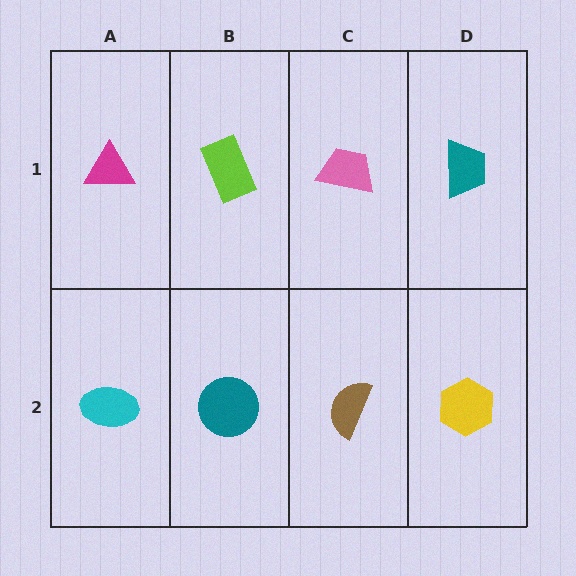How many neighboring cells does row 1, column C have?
3.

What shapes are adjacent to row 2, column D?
A teal trapezoid (row 1, column D), a brown semicircle (row 2, column C).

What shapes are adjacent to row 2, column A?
A magenta triangle (row 1, column A), a teal circle (row 2, column B).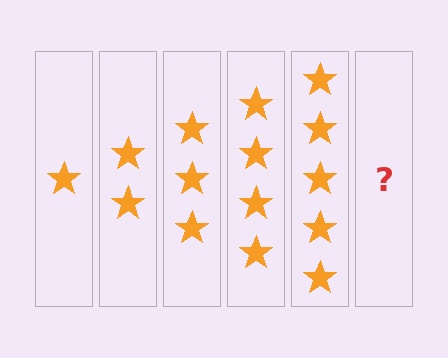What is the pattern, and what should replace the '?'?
The pattern is that each step adds one more star. The '?' should be 6 stars.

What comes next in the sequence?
The next element should be 6 stars.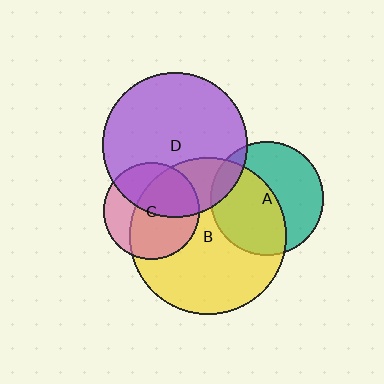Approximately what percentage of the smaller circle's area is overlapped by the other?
Approximately 10%.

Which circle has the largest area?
Circle B (yellow).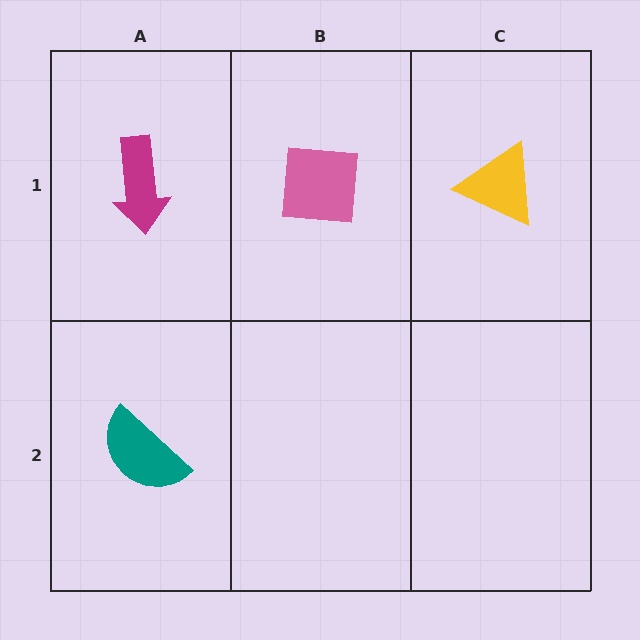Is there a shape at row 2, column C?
No, that cell is empty.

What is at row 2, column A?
A teal semicircle.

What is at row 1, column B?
A pink square.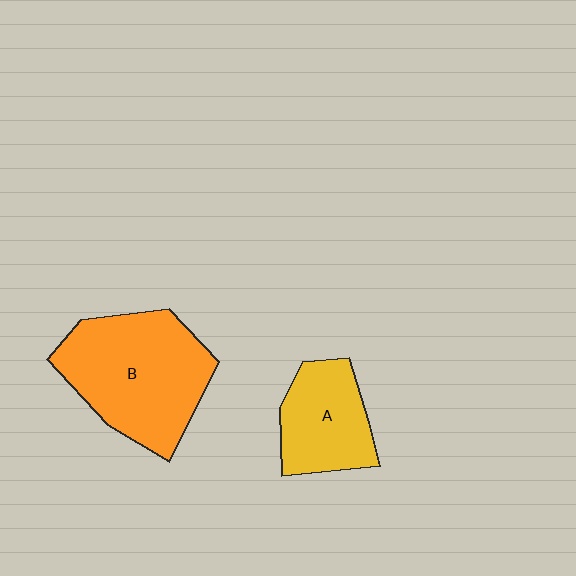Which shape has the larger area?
Shape B (orange).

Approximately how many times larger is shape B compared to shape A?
Approximately 1.7 times.